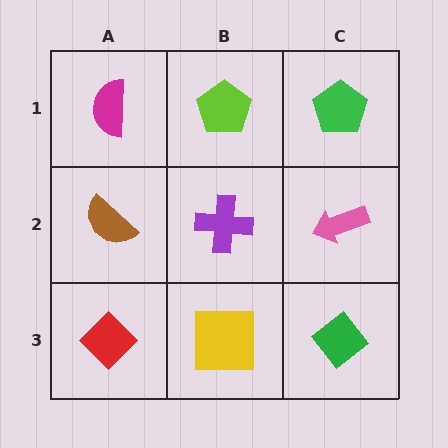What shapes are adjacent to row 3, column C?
A pink arrow (row 2, column C), a yellow square (row 3, column B).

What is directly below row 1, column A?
A brown semicircle.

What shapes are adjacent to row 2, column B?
A lime pentagon (row 1, column B), a yellow square (row 3, column B), a brown semicircle (row 2, column A), a pink arrow (row 2, column C).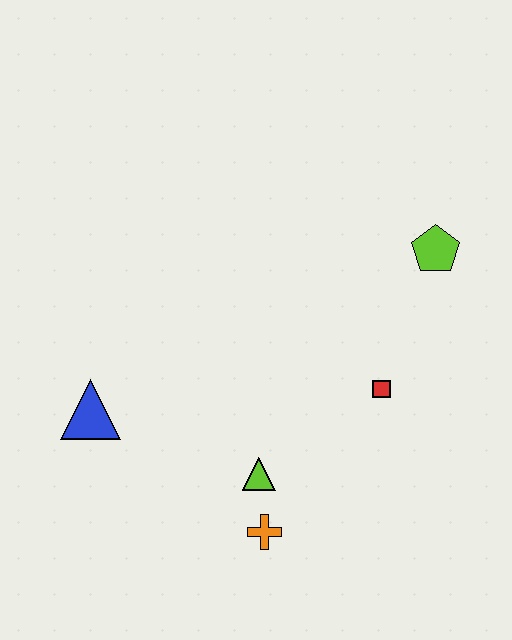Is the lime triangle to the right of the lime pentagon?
No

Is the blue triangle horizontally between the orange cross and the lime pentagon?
No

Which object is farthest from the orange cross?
The lime pentagon is farthest from the orange cross.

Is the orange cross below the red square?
Yes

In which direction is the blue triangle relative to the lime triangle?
The blue triangle is to the left of the lime triangle.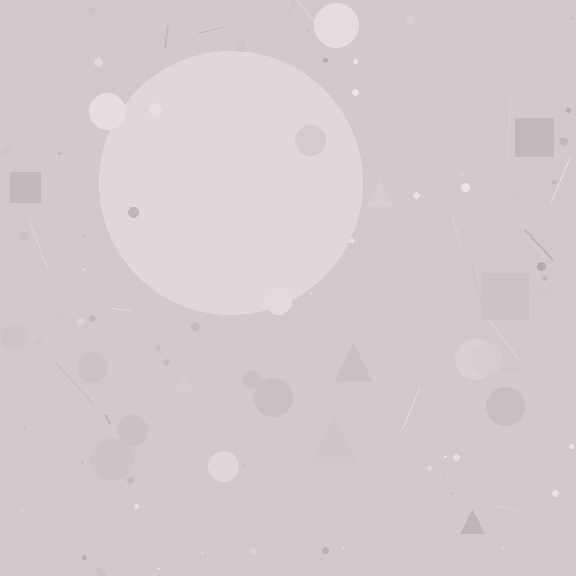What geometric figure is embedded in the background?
A circle is embedded in the background.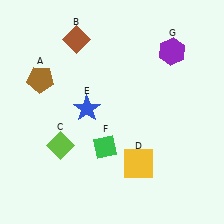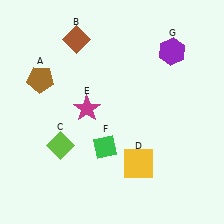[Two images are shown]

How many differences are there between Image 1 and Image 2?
There is 1 difference between the two images.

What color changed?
The star (E) changed from blue in Image 1 to magenta in Image 2.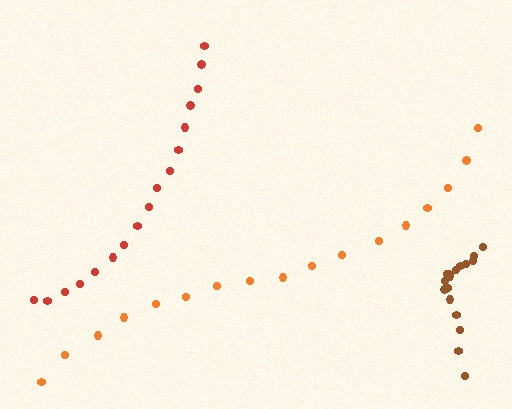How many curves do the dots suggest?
There are 3 distinct paths.